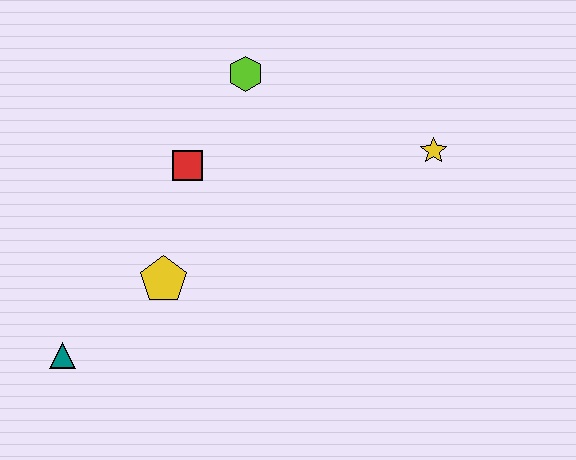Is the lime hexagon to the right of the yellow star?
No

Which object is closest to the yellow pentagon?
The red square is closest to the yellow pentagon.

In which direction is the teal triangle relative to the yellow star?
The teal triangle is to the left of the yellow star.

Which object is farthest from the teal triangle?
The yellow star is farthest from the teal triangle.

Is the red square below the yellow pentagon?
No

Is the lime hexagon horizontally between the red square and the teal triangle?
No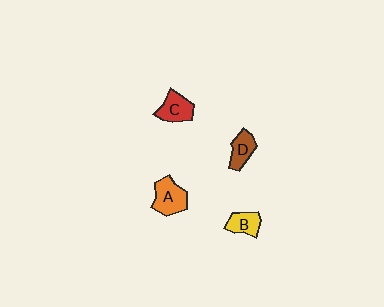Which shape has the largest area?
Shape A (orange).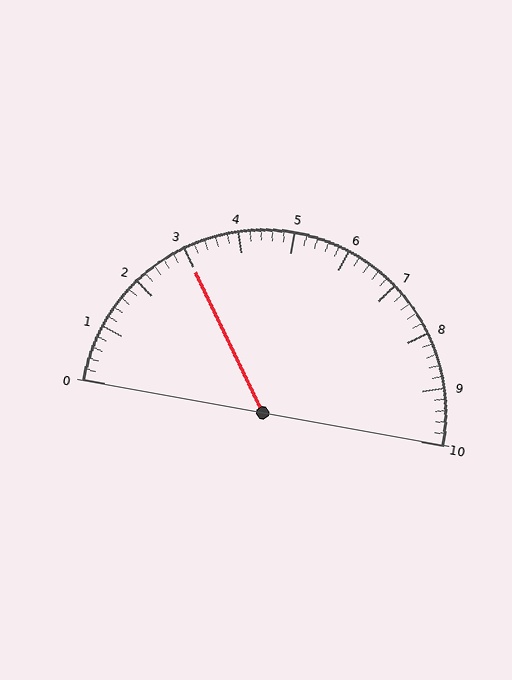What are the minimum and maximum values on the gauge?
The gauge ranges from 0 to 10.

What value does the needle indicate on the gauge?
The needle indicates approximately 3.0.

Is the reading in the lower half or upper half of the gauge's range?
The reading is in the lower half of the range (0 to 10).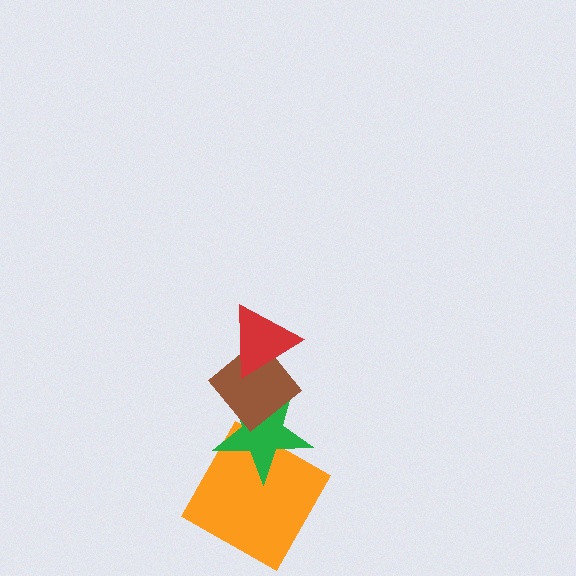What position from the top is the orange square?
The orange square is 4th from the top.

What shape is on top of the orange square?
The green star is on top of the orange square.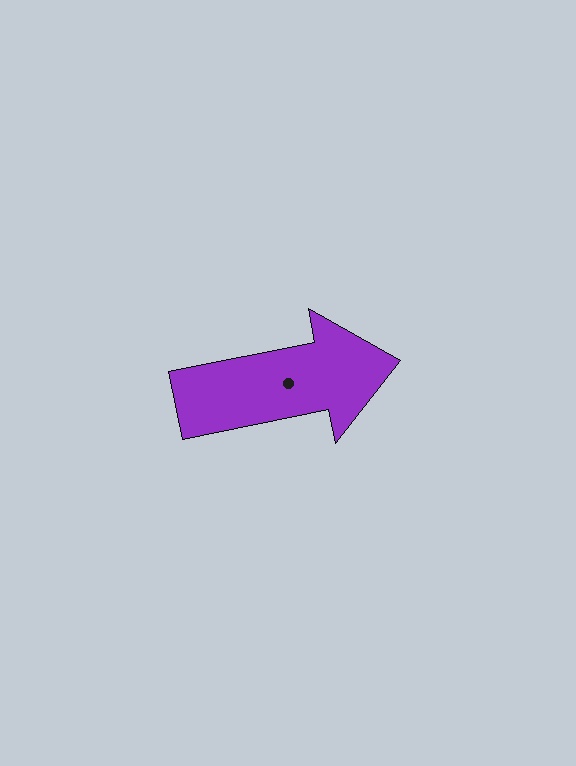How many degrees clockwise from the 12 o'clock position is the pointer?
Approximately 79 degrees.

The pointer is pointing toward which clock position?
Roughly 3 o'clock.